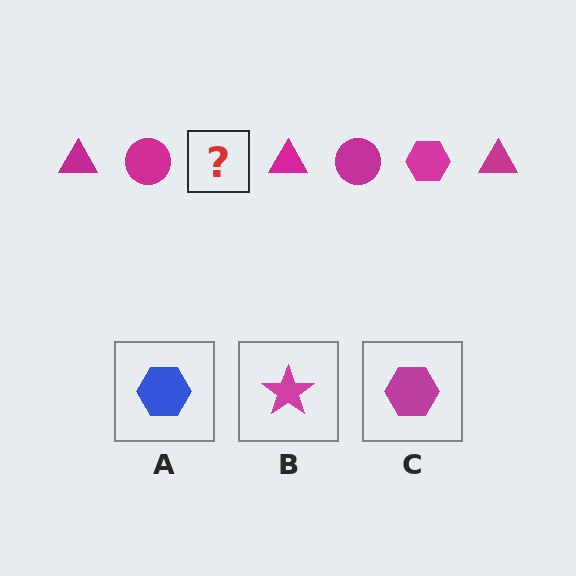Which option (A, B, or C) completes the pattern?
C.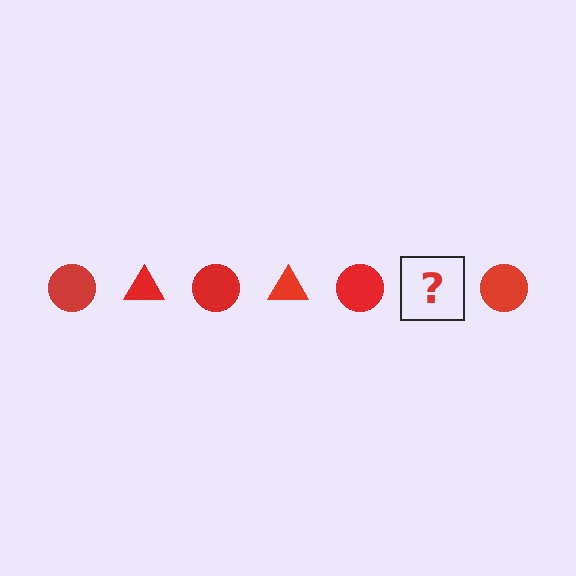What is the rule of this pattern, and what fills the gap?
The rule is that the pattern cycles through circle, triangle shapes in red. The gap should be filled with a red triangle.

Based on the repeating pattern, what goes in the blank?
The blank should be a red triangle.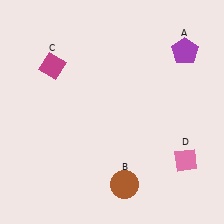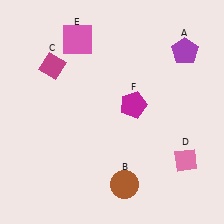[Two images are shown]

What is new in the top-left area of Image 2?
A pink square (E) was added in the top-left area of Image 2.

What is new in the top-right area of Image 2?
A magenta pentagon (F) was added in the top-right area of Image 2.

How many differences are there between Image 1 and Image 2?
There are 2 differences between the two images.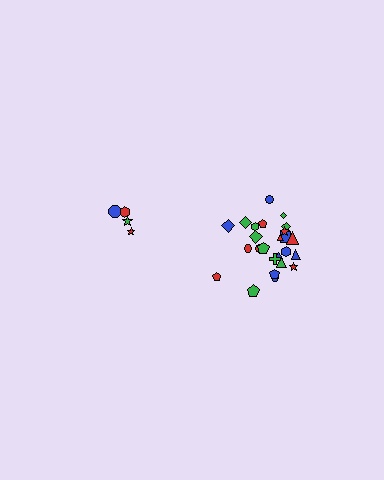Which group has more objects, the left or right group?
The right group.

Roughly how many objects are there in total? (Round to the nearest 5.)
Roughly 30 objects in total.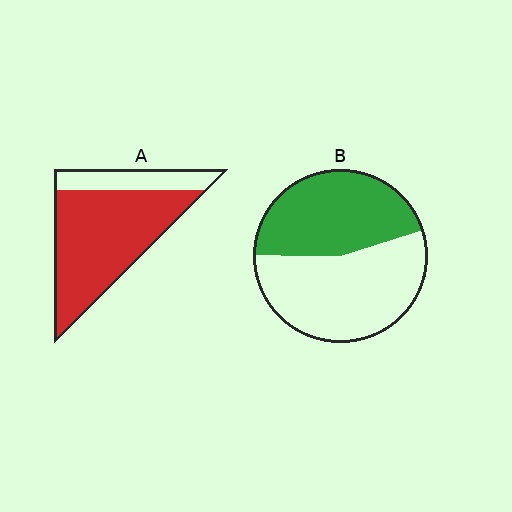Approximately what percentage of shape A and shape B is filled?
A is approximately 75% and B is approximately 45%.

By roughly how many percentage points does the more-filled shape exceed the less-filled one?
By roughly 30 percentage points (A over B).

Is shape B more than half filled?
No.